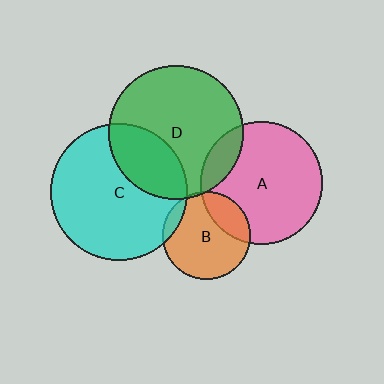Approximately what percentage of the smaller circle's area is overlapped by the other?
Approximately 25%.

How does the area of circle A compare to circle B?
Approximately 1.9 times.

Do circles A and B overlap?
Yes.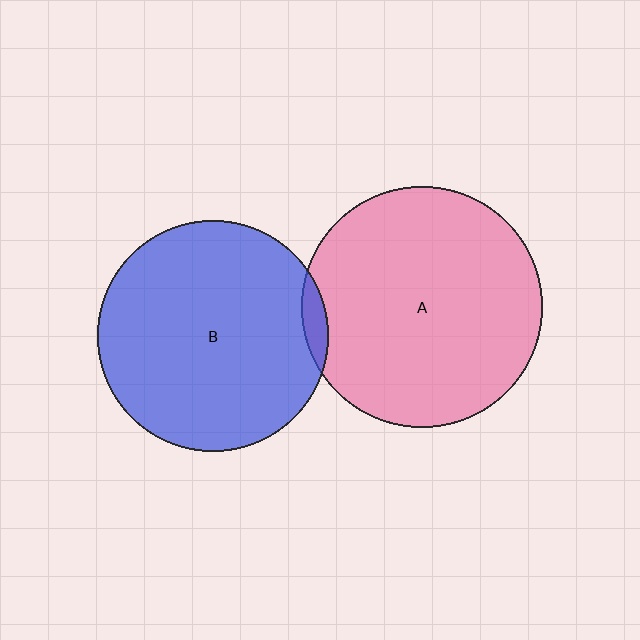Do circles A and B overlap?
Yes.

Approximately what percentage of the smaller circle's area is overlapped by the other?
Approximately 5%.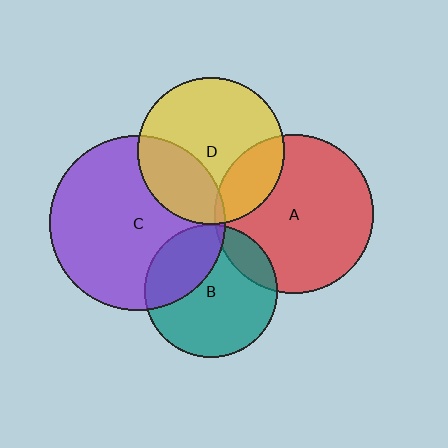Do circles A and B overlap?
Yes.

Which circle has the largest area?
Circle C (purple).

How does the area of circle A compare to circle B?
Approximately 1.4 times.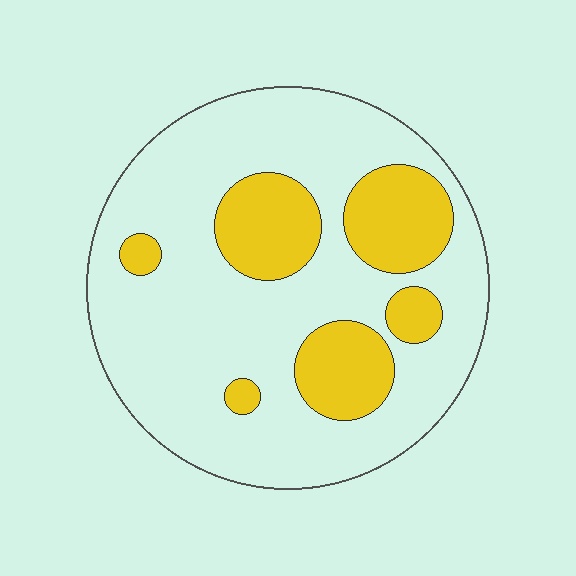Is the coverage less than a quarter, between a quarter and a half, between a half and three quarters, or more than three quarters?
Less than a quarter.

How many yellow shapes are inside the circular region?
6.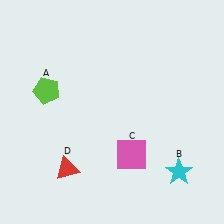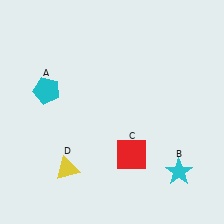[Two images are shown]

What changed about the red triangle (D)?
In Image 1, D is red. In Image 2, it changed to yellow.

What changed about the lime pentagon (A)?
In Image 1, A is lime. In Image 2, it changed to cyan.